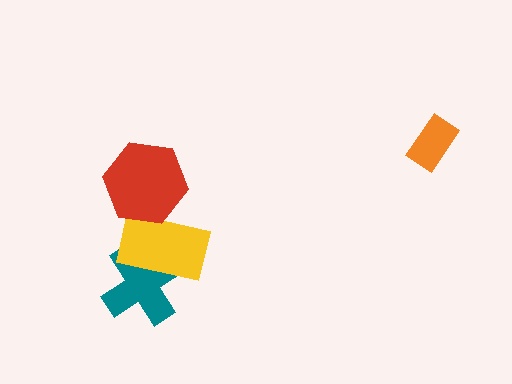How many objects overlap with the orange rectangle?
0 objects overlap with the orange rectangle.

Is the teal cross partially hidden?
Yes, it is partially covered by another shape.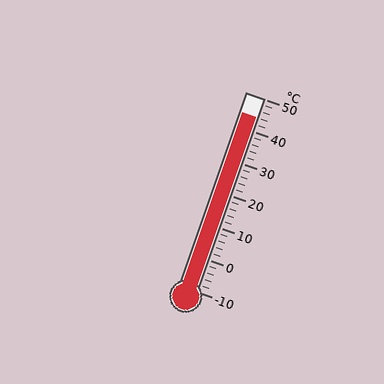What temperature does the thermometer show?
The thermometer shows approximately 44°C.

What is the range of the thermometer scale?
The thermometer scale ranges from -10°C to 50°C.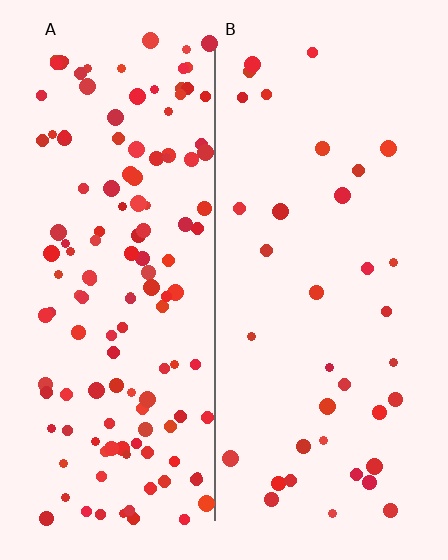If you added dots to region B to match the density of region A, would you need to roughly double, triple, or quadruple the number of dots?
Approximately quadruple.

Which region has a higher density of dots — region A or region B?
A (the left).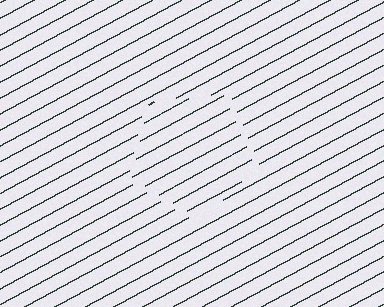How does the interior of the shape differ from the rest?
The interior of the shape contains the same grating, shifted by half a period — the contour is defined by the phase discontinuity where line-ends from the inner and outer gratings abut.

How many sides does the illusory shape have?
5 sides — the line-ends trace a pentagon.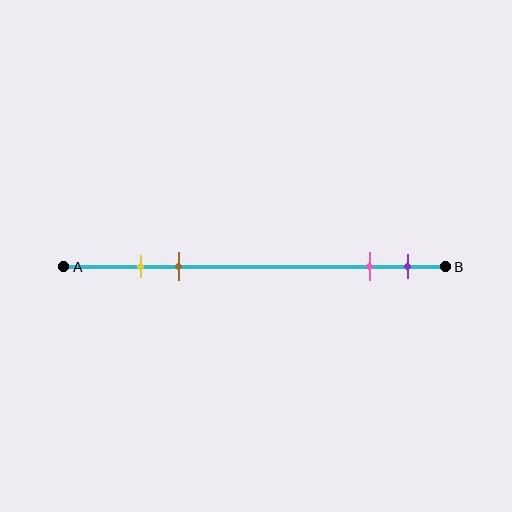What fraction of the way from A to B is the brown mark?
The brown mark is approximately 30% (0.3) of the way from A to B.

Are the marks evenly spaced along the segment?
No, the marks are not evenly spaced.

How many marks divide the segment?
There are 4 marks dividing the segment.